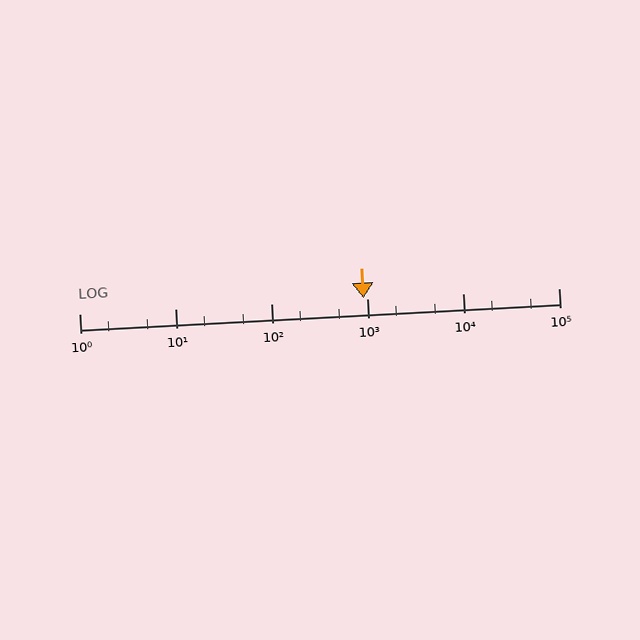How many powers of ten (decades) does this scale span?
The scale spans 5 decades, from 1 to 100000.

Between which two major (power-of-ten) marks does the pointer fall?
The pointer is between 100 and 1000.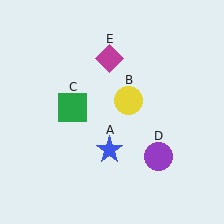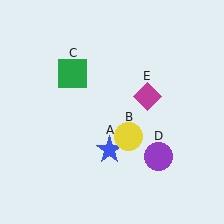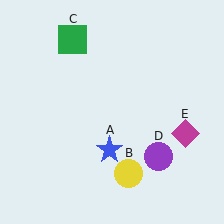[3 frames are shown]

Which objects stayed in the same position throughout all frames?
Blue star (object A) and purple circle (object D) remained stationary.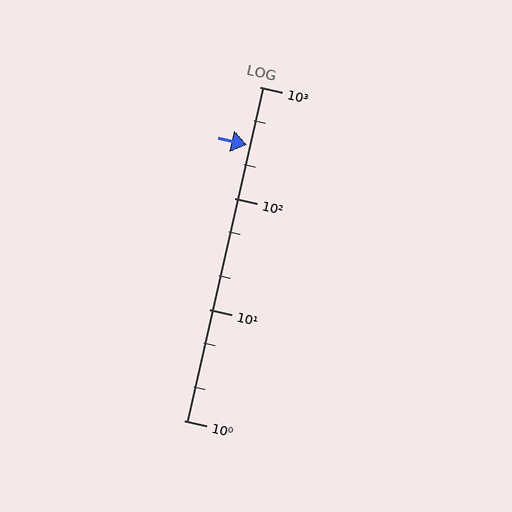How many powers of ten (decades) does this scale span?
The scale spans 3 decades, from 1 to 1000.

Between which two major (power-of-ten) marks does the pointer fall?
The pointer is between 100 and 1000.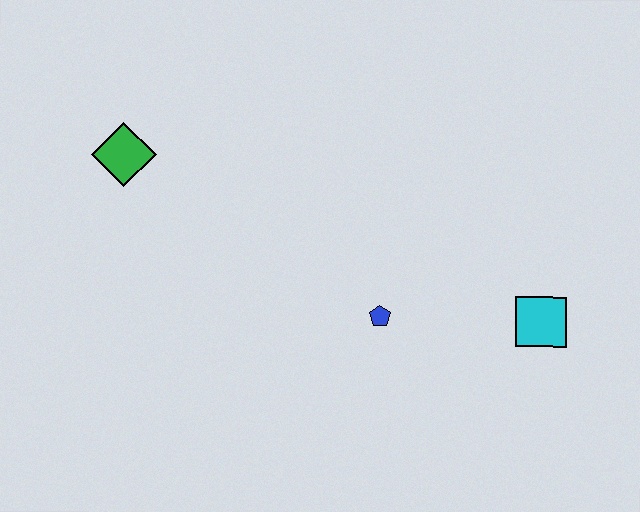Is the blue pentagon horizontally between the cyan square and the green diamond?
Yes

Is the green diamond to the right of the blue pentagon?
No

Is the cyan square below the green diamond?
Yes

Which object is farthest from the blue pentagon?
The green diamond is farthest from the blue pentagon.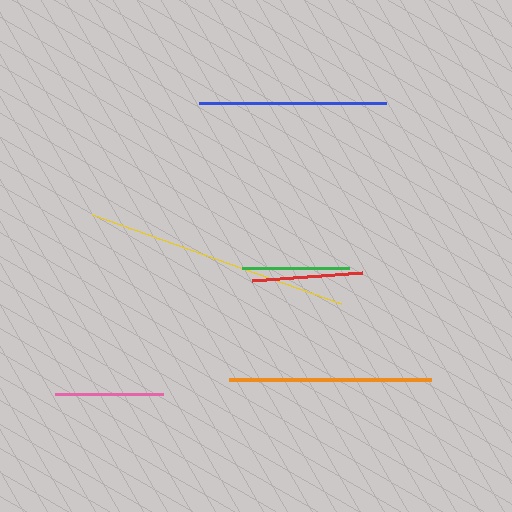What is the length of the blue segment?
The blue segment is approximately 188 pixels long.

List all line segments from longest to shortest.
From longest to shortest: yellow, orange, blue, red, pink, green.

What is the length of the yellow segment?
The yellow segment is approximately 265 pixels long.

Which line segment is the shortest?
The green line is the shortest at approximately 107 pixels.